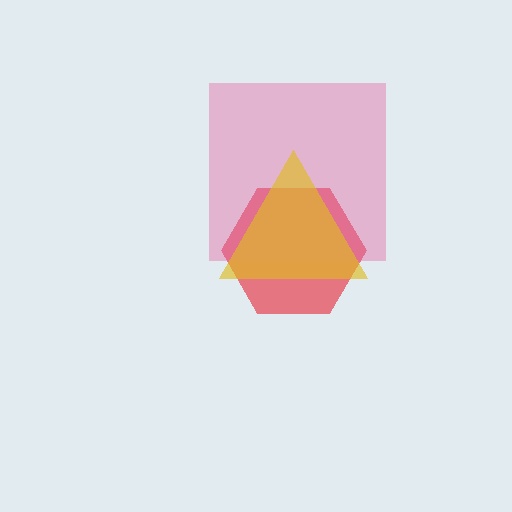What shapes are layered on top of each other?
The layered shapes are: a red hexagon, a pink square, a yellow triangle.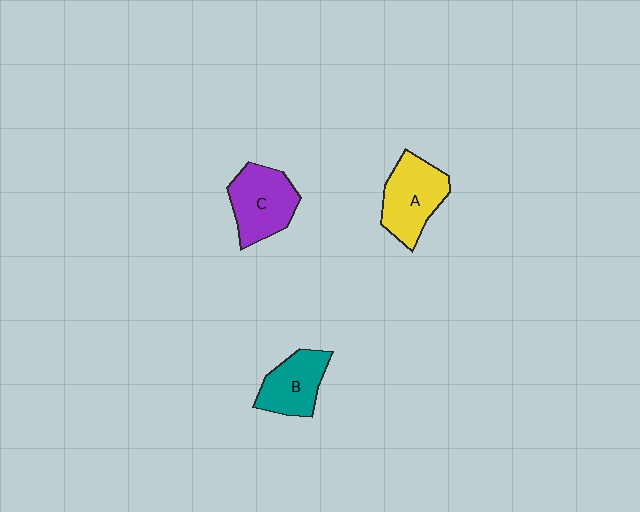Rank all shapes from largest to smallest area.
From largest to smallest: A (yellow), C (purple), B (teal).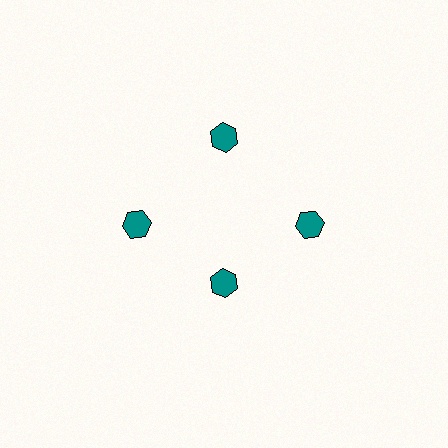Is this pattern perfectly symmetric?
No. The 4 teal hexagons are arranged in a ring, but one element near the 6 o'clock position is pulled inward toward the center, breaking the 4-fold rotational symmetry.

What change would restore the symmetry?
The symmetry would be restored by moving it outward, back onto the ring so that all 4 hexagons sit at equal angles and equal distance from the center.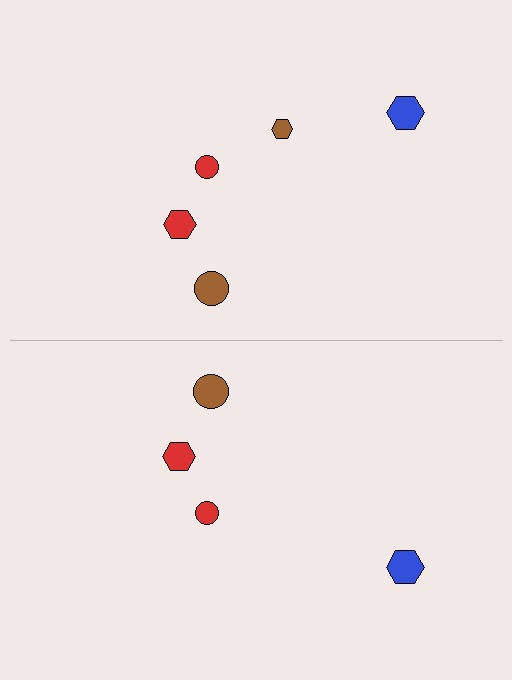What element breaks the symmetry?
A brown hexagon is missing from the bottom side.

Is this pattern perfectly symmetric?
No, the pattern is not perfectly symmetric. A brown hexagon is missing from the bottom side.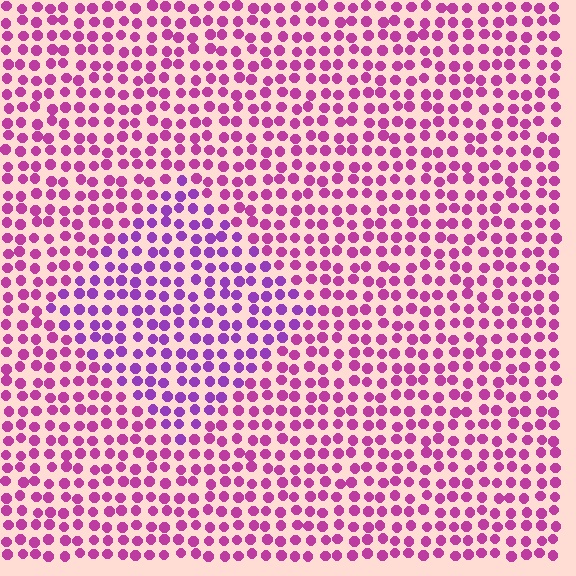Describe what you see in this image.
The image is filled with small magenta elements in a uniform arrangement. A diamond-shaped region is visible where the elements are tinted to a slightly different hue, forming a subtle color boundary.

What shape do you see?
I see a diamond.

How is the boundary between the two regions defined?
The boundary is defined purely by a slight shift in hue (about 31 degrees). Spacing, size, and orientation are identical on both sides.